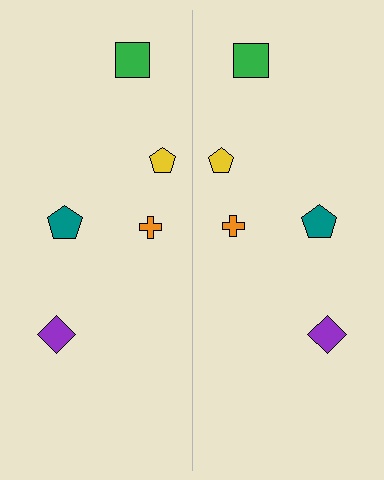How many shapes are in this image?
There are 10 shapes in this image.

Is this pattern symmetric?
Yes, this pattern has bilateral (reflection) symmetry.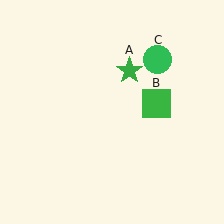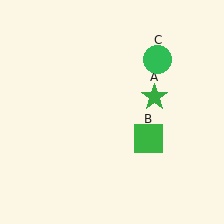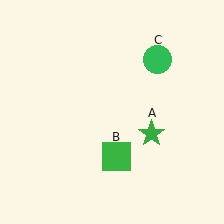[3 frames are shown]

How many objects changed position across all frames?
2 objects changed position: green star (object A), green square (object B).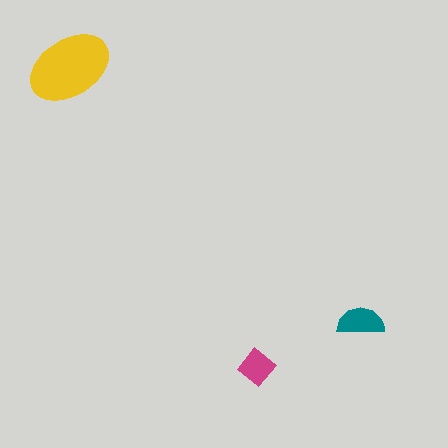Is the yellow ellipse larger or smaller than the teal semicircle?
Larger.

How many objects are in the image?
There are 3 objects in the image.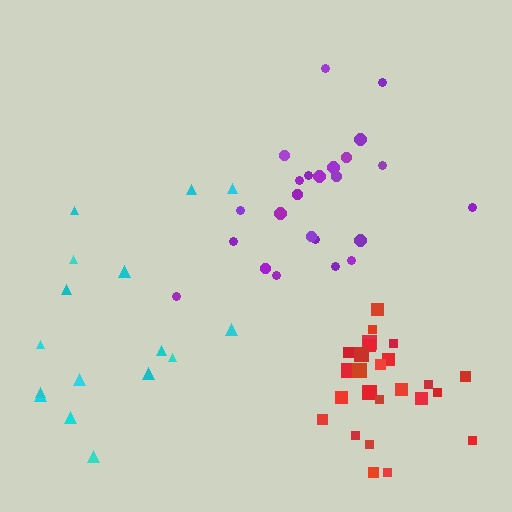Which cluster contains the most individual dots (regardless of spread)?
Red (26).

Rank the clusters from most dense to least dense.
red, purple, cyan.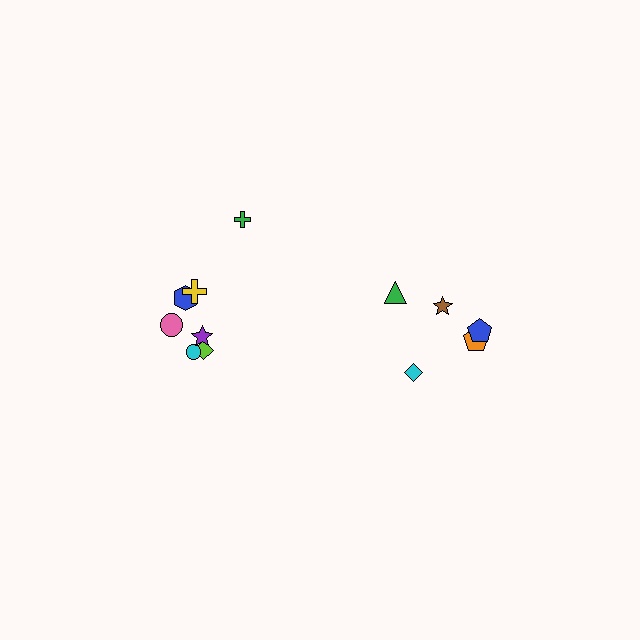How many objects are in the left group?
There are 8 objects.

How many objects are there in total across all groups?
There are 13 objects.